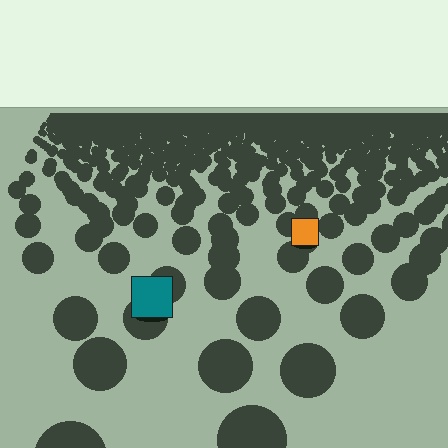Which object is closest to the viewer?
The teal square is closest. The texture marks near it are larger and more spread out.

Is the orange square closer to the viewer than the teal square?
No. The teal square is closer — you can tell from the texture gradient: the ground texture is coarser near it.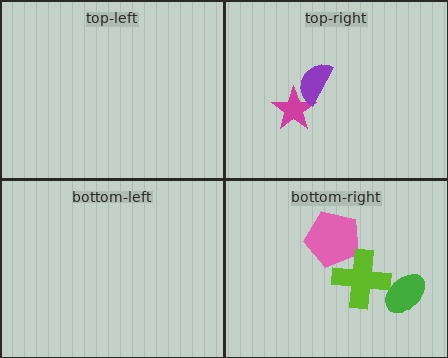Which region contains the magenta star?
The top-right region.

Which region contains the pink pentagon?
The bottom-right region.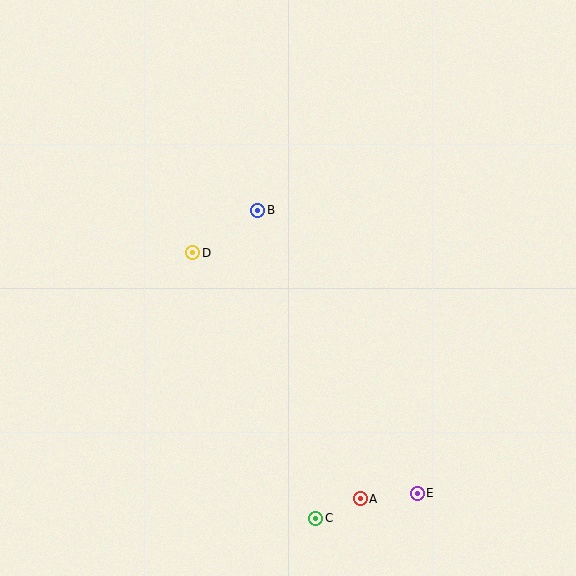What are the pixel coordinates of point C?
Point C is at (315, 518).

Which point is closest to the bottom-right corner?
Point E is closest to the bottom-right corner.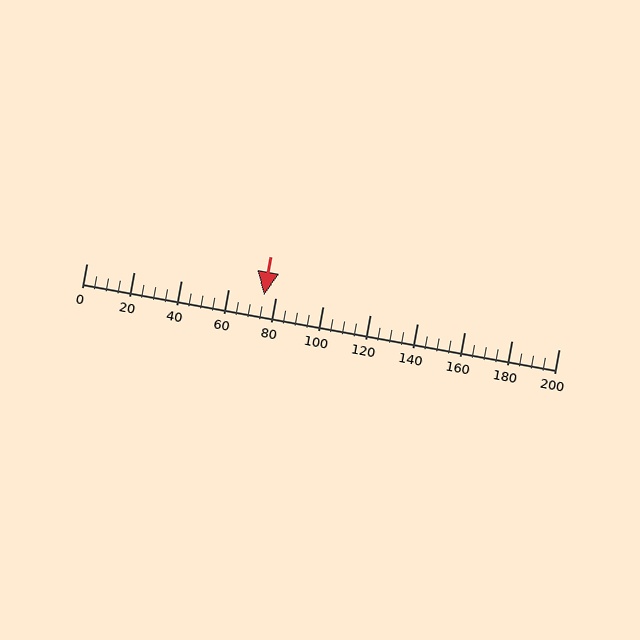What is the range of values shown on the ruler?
The ruler shows values from 0 to 200.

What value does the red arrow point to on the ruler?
The red arrow points to approximately 75.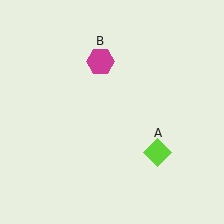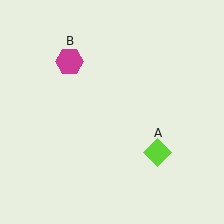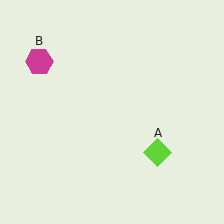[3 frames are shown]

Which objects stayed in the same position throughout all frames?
Lime diamond (object A) remained stationary.